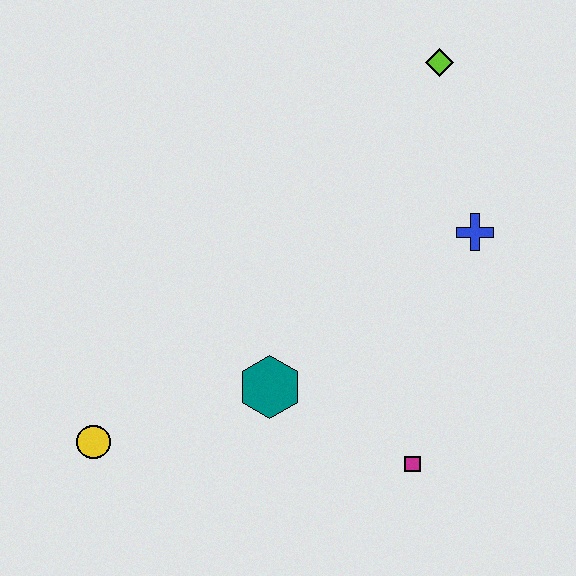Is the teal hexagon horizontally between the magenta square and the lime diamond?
No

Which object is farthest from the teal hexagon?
The lime diamond is farthest from the teal hexagon.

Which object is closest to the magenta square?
The teal hexagon is closest to the magenta square.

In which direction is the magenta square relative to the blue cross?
The magenta square is below the blue cross.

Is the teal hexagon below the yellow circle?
No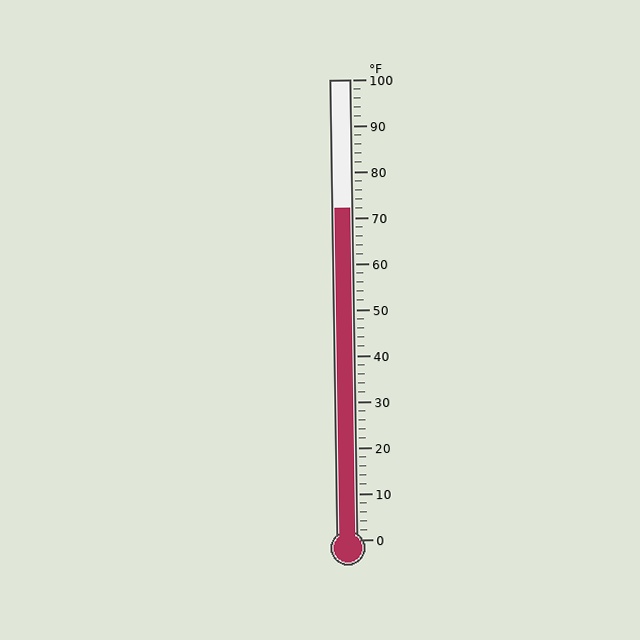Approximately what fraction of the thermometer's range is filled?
The thermometer is filled to approximately 70% of its range.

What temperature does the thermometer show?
The thermometer shows approximately 72°F.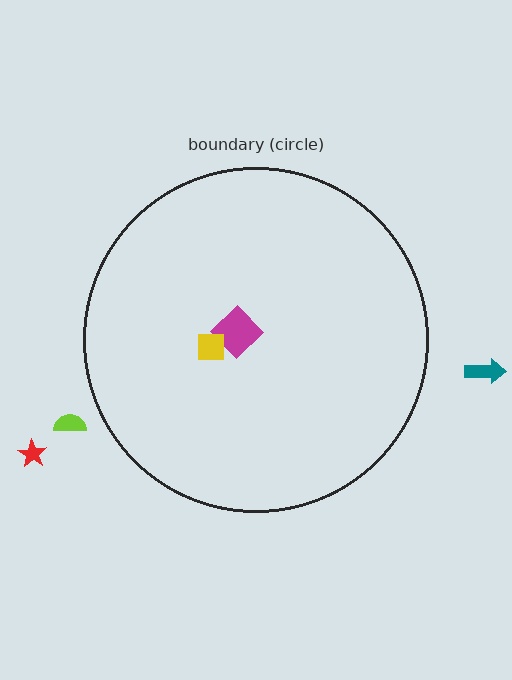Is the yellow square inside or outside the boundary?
Inside.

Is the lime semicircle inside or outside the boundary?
Outside.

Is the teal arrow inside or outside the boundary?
Outside.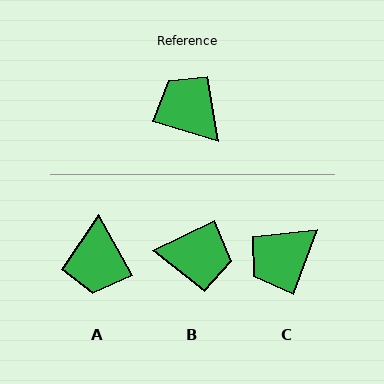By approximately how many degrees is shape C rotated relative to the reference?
Approximately 87 degrees counter-clockwise.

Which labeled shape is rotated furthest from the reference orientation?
B, about 137 degrees away.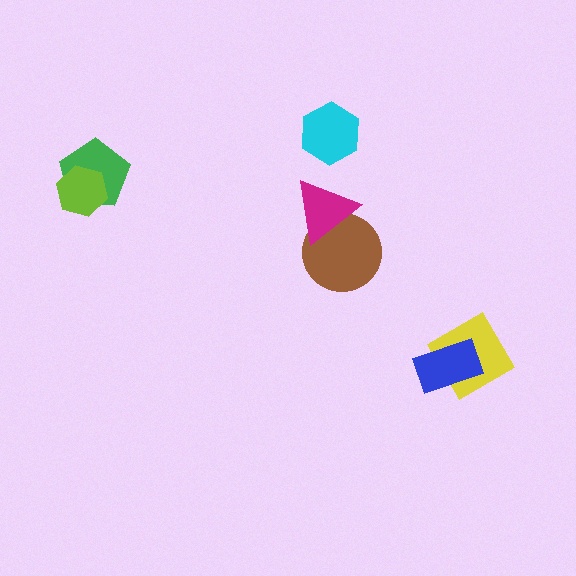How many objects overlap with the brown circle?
1 object overlaps with the brown circle.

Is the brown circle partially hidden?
Yes, it is partially covered by another shape.